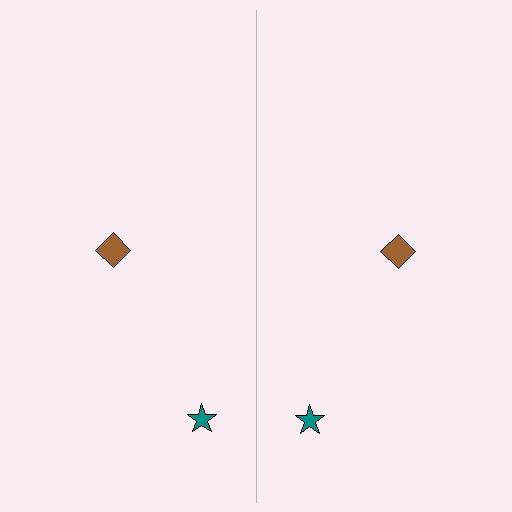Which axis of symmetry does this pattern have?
The pattern has a vertical axis of symmetry running through the center of the image.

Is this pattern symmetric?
Yes, this pattern has bilateral (reflection) symmetry.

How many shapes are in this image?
There are 4 shapes in this image.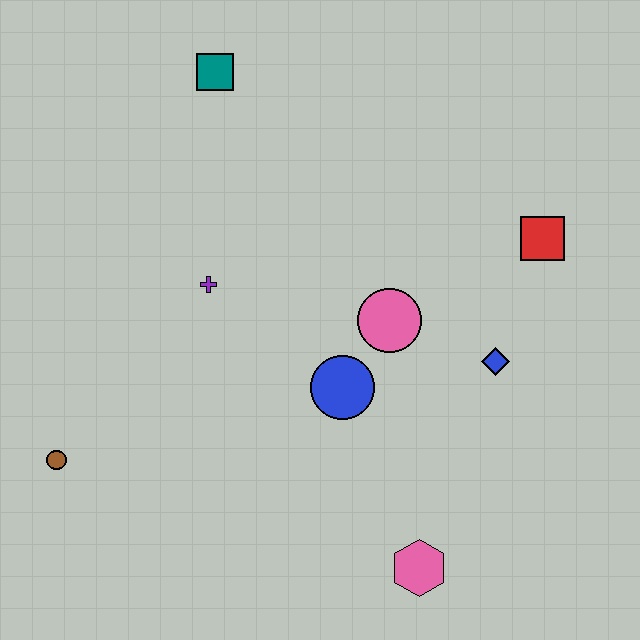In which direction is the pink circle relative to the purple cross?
The pink circle is to the right of the purple cross.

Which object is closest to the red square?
The blue diamond is closest to the red square.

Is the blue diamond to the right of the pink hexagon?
Yes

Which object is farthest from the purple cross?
The pink hexagon is farthest from the purple cross.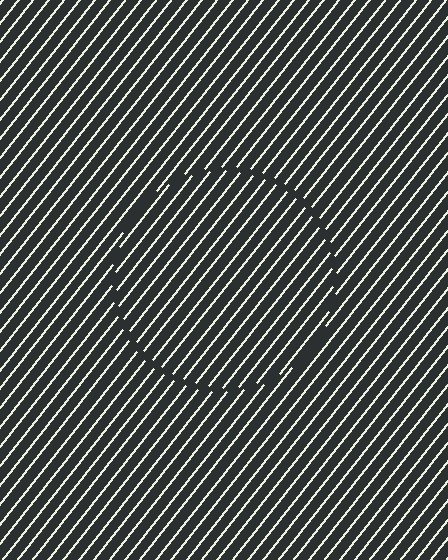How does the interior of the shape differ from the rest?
The interior of the shape contains the same grating, shifted by half a period — the contour is defined by the phase discontinuity where line-ends from the inner and outer gratings abut.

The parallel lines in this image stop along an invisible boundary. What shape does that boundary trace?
An illusory circle. The interior of the shape contains the same grating, shifted by half a period — the contour is defined by the phase discontinuity where line-ends from the inner and outer gratings abut.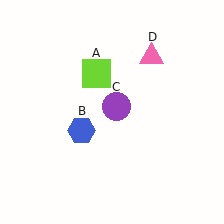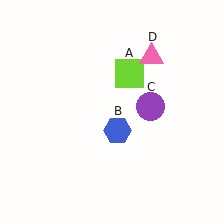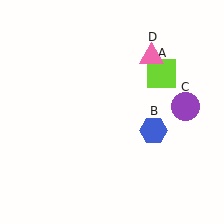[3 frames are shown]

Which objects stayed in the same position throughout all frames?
Pink triangle (object D) remained stationary.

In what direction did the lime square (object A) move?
The lime square (object A) moved right.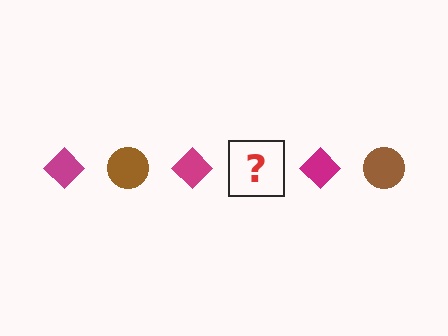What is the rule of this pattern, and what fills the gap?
The rule is that the pattern alternates between magenta diamond and brown circle. The gap should be filled with a brown circle.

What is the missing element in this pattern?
The missing element is a brown circle.